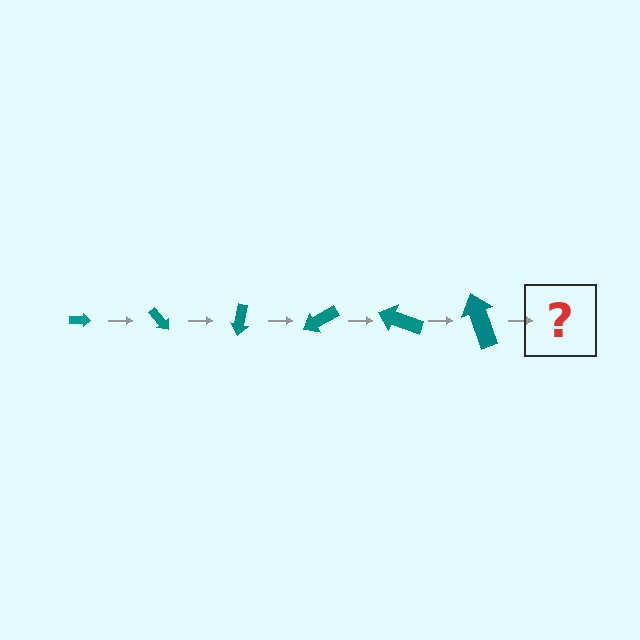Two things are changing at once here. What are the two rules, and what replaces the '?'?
The two rules are that the arrow grows larger each step and it rotates 50 degrees each step. The '?' should be an arrow, larger than the previous one and rotated 300 degrees from the start.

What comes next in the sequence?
The next element should be an arrow, larger than the previous one and rotated 300 degrees from the start.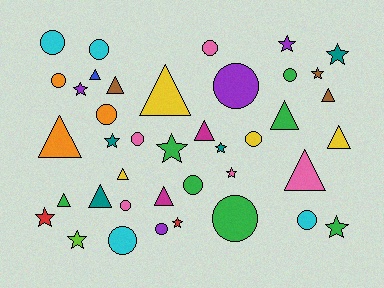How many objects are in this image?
There are 40 objects.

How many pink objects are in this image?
There are 5 pink objects.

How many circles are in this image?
There are 15 circles.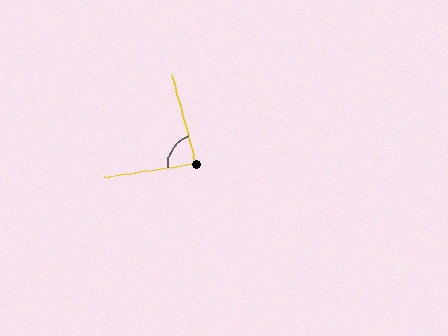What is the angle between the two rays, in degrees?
Approximately 83 degrees.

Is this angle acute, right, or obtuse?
It is acute.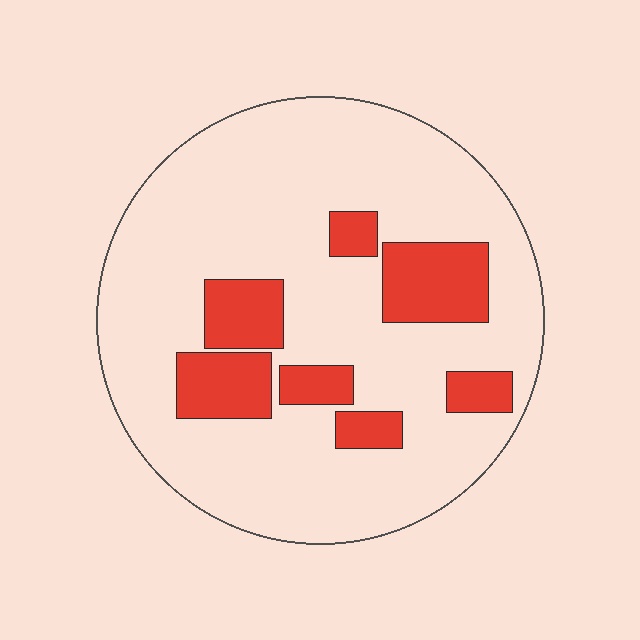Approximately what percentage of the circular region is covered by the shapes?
Approximately 20%.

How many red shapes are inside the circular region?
7.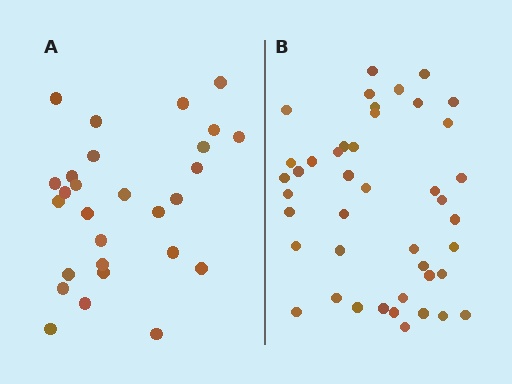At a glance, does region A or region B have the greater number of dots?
Region B (the right region) has more dots.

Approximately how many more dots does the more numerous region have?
Region B has approximately 15 more dots than region A.